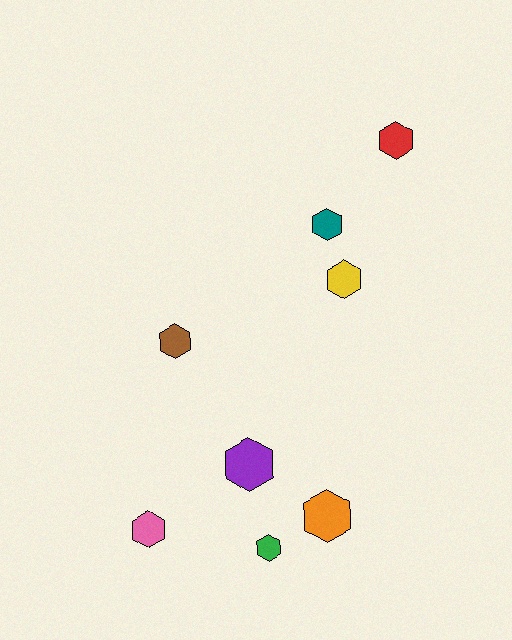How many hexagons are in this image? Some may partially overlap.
There are 8 hexagons.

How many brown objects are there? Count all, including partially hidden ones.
There is 1 brown object.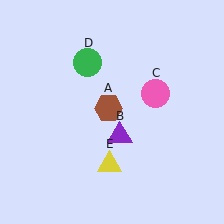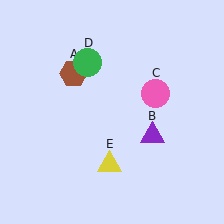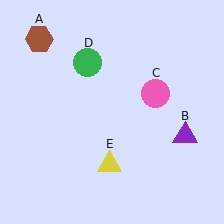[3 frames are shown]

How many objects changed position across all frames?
2 objects changed position: brown hexagon (object A), purple triangle (object B).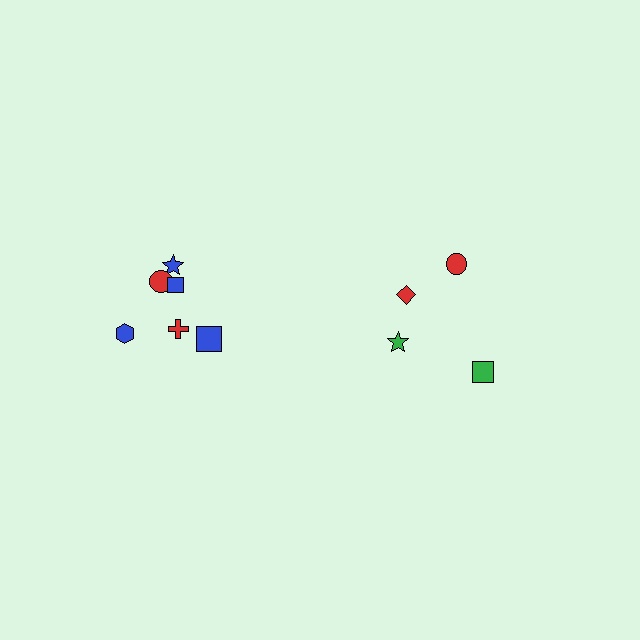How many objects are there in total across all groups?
There are 10 objects.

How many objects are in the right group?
There are 4 objects.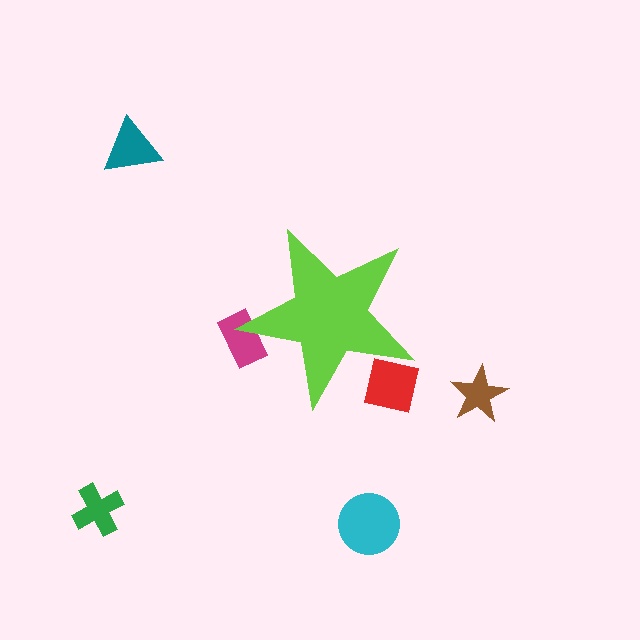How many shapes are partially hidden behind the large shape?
2 shapes are partially hidden.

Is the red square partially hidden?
Yes, the red square is partially hidden behind the lime star.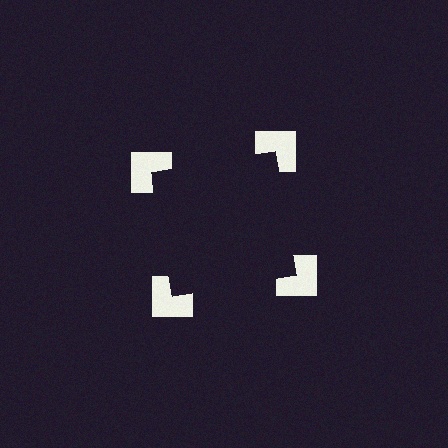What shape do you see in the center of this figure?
An illusory square — its edges are inferred from the aligned wedge cuts in the notched squares, not physically drawn.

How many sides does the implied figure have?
4 sides.